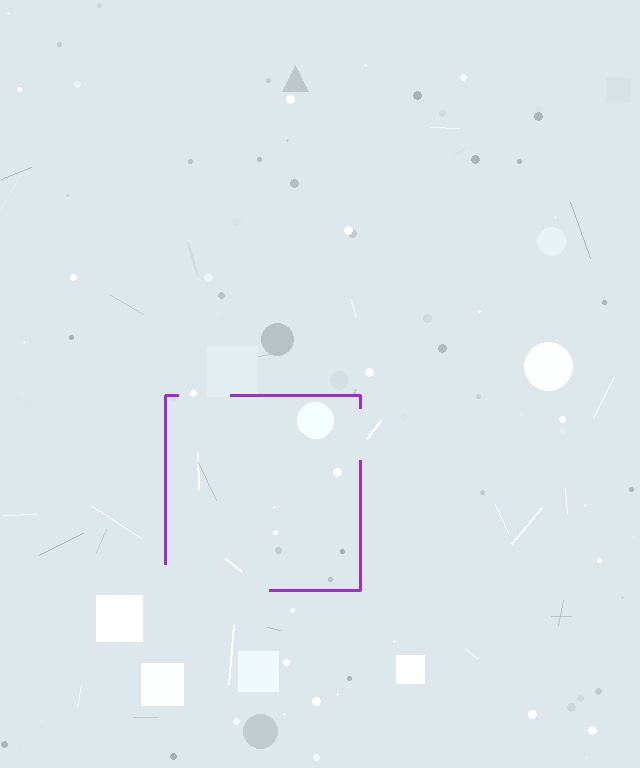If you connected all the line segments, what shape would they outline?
They would outline a square.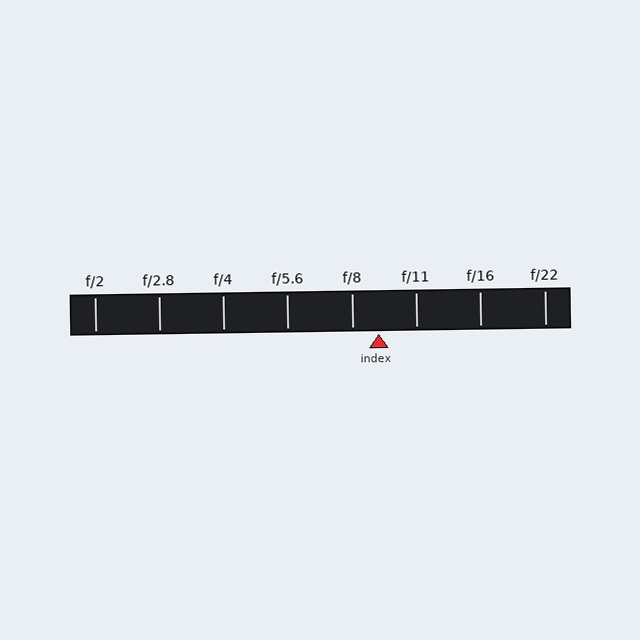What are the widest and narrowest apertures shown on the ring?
The widest aperture shown is f/2 and the narrowest is f/22.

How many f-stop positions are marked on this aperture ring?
There are 8 f-stop positions marked.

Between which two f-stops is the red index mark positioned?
The index mark is between f/8 and f/11.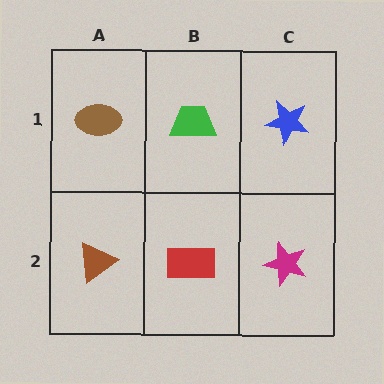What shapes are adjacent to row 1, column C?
A magenta star (row 2, column C), a green trapezoid (row 1, column B).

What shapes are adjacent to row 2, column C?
A blue star (row 1, column C), a red rectangle (row 2, column B).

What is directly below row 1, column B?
A red rectangle.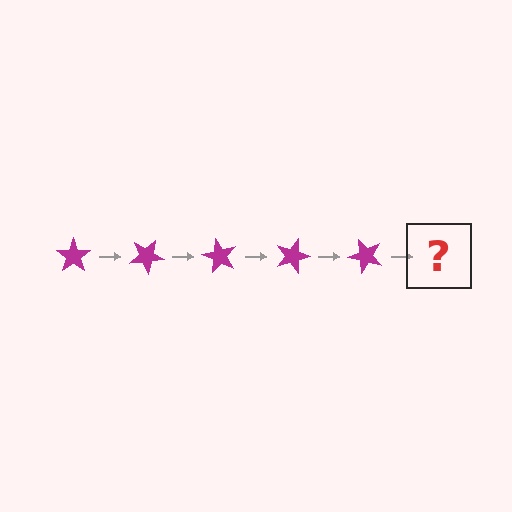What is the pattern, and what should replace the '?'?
The pattern is that the star rotates 30 degrees each step. The '?' should be a magenta star rotated 150 degrees.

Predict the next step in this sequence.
The next step is a magenta star rotated 150 degrees.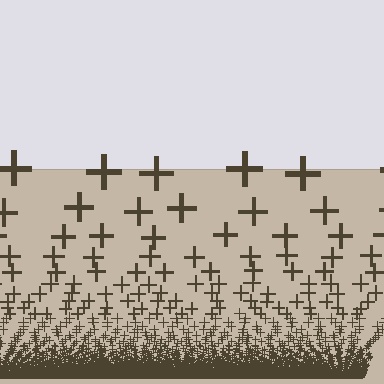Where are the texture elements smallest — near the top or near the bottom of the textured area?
Near the bottom.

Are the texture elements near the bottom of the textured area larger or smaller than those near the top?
Smaller. The gradient is inverted — elements near the bottom are smaller and denser.